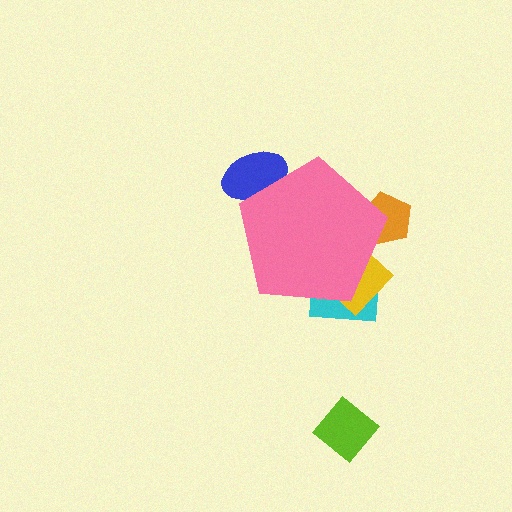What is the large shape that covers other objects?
A pink pentagon.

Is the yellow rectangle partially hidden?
Yes, the yellow rectangle is partially hidden behind the pink pentagon.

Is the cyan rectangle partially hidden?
Yes, the cyan rectangle is partially hidden behind the pink pentagon.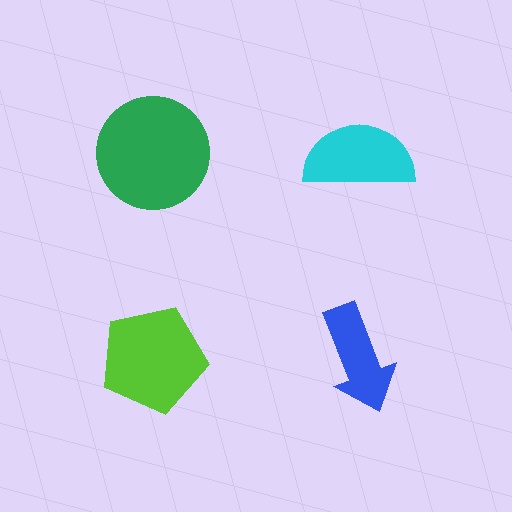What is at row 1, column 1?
A green circle.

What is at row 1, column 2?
A cyan semicircle.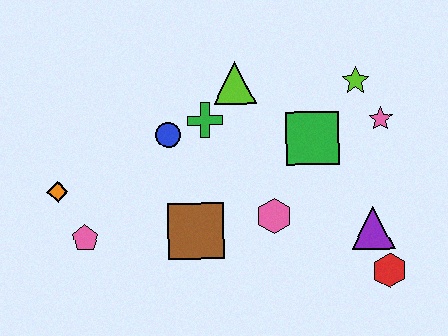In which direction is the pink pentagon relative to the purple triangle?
The pink pentagon is to the left of the purple triangle.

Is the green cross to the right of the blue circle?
Yes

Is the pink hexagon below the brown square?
No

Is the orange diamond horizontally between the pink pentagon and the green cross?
No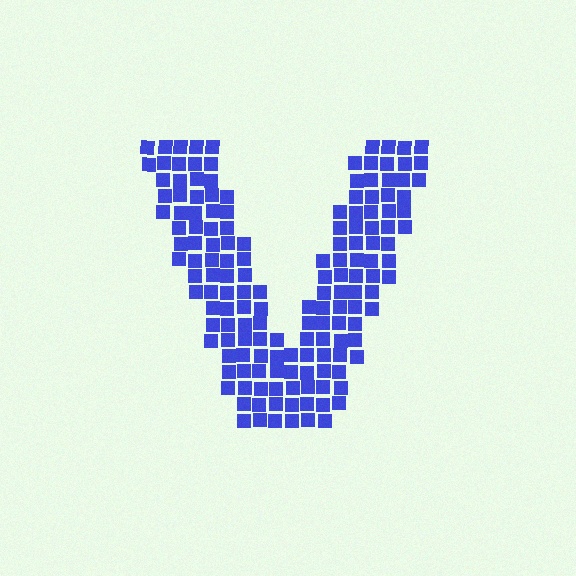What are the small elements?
The small elements are squares.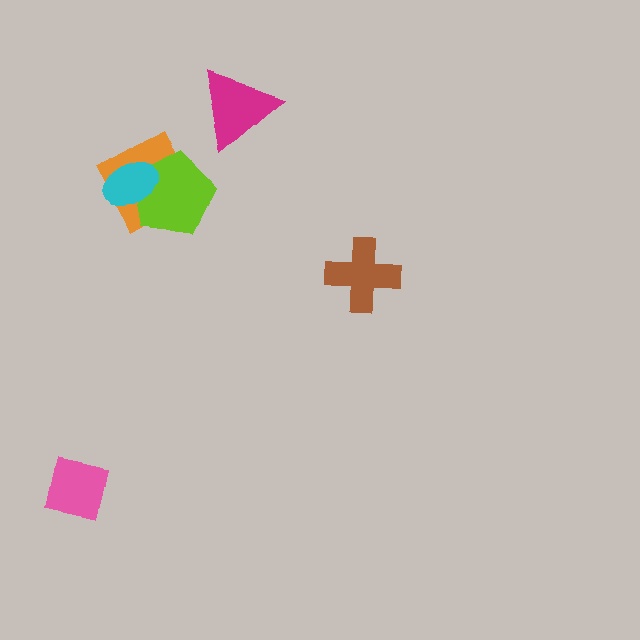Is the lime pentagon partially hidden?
Yes, it is partially covered by another shape.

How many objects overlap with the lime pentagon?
2 objects overlap with the lime pentagon.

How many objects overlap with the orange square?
2 objects overlap with the orange square.